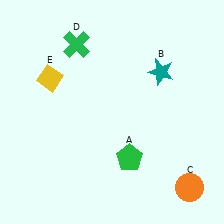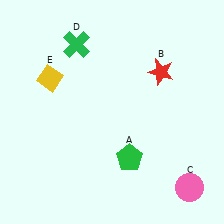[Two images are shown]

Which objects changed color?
B changed from teal to red. C changed from orange to pink.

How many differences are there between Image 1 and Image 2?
There are 2 differences between the two images.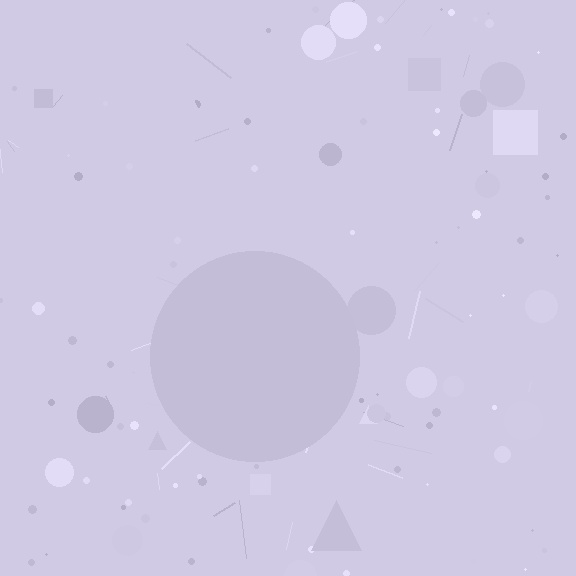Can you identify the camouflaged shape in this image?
The camouflaged shape is a circle.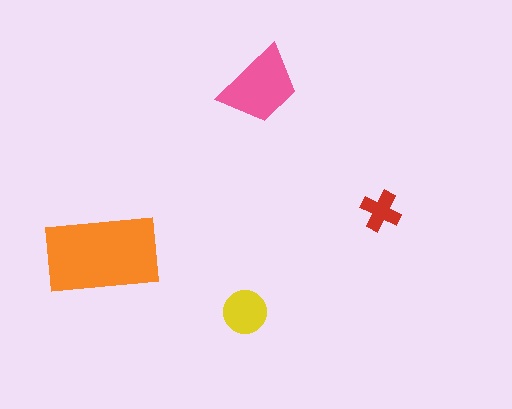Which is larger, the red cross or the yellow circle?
The yellow circle.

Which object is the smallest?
The red cross.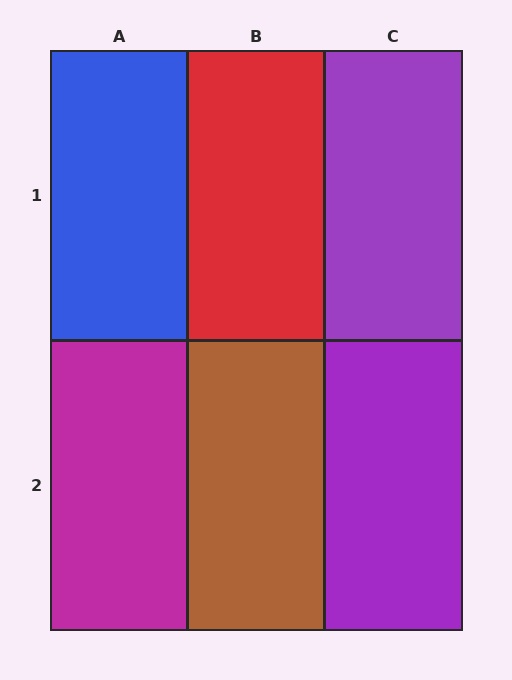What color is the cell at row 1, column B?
Red.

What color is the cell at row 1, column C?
Purple.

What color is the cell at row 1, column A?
Blue.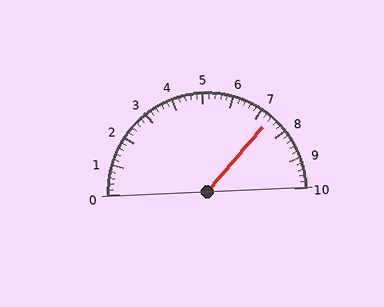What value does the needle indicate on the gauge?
The needle indicates approximately 7.4.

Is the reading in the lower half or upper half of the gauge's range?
The reading is in the upper half of the range (0 to 10).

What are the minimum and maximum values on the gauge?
The gauge ranges from 0 to 10.